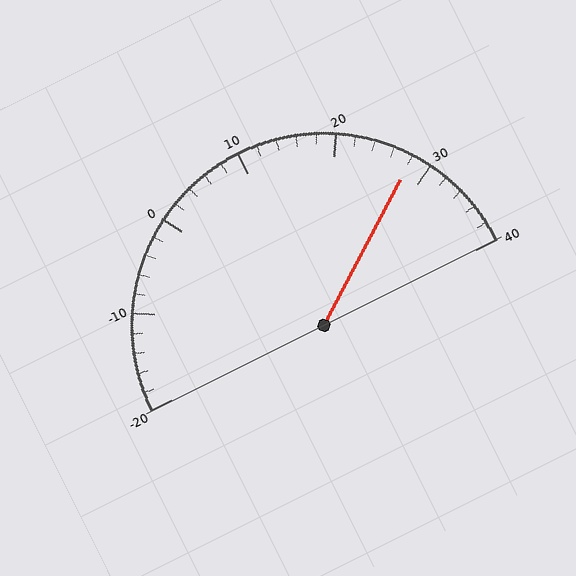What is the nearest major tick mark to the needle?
The nearest major tick mark is 30.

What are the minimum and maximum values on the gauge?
The gauge ranges from -20 to 40.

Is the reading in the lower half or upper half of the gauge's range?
The reading is in the upper half of the range (-20 to 40).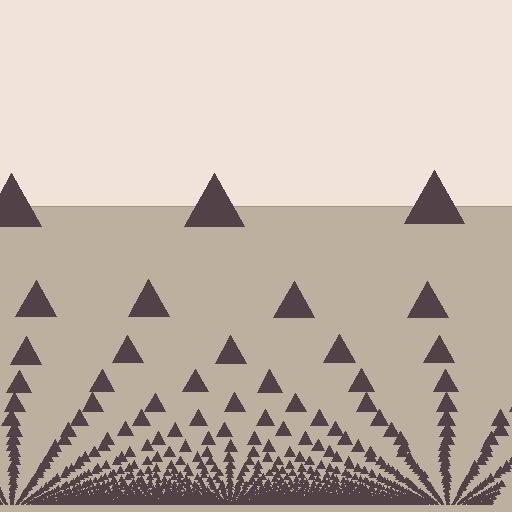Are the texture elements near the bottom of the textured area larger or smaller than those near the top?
Smaller. The gradient is inverted — elements near the bottom are smaller and denser.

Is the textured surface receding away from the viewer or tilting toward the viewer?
The surface appears to tilt toward the viewer. Texture elements get larger and sparser toward the top.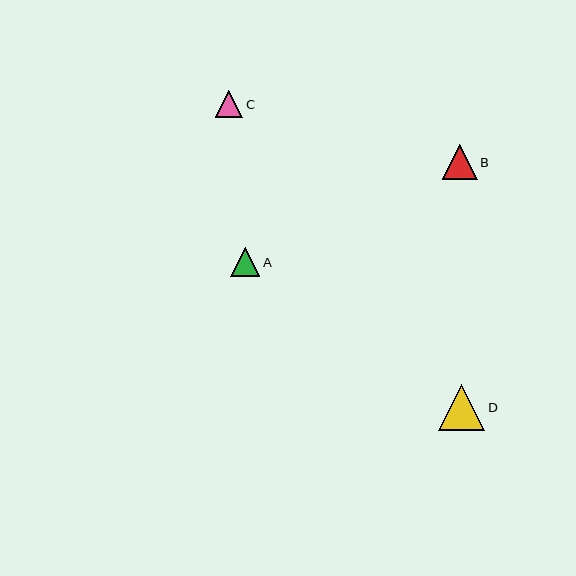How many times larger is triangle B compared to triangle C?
Triangle B is approximately 1.3 times the size of triangle C.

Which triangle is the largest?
Triangle D is the largest with a size of approximately 46 pixels.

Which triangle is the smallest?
Triangle C is the smallest with a size of approximately 28 pixels.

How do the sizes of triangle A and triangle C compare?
Triangle A and triangle C are approximately the same size.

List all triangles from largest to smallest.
From largest to smallest: D, B, A, C.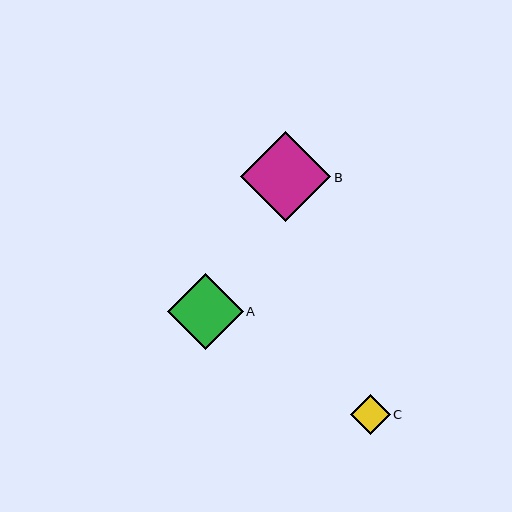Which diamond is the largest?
Diamond B is the largest with a size of approximately 90 pixels.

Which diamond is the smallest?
Diamond C is the smallest with a size of approximately 40 pixels.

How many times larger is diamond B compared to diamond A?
Diamond B is approximately 1.2 times the size of diamond A.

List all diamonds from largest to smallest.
From largest to smallest: B, A, C.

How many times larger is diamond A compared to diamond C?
Diamond A is approximately 1.9 times the size of diamond C.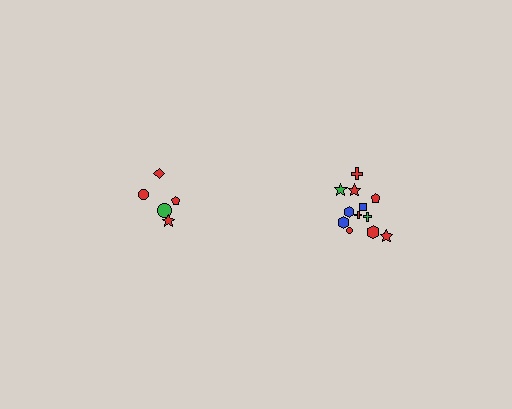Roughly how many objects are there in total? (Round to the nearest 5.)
Roughly 15 objects in total.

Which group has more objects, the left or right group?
The right group.